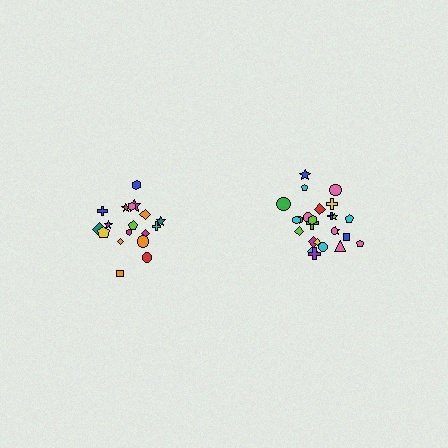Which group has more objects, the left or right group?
The right group.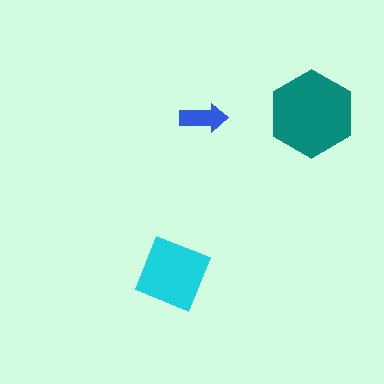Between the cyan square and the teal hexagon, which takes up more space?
The teal hexagon.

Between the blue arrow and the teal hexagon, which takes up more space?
The teal hexagon.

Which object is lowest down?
The cyan square is bottommost.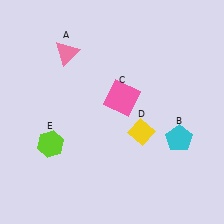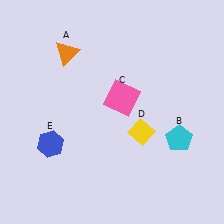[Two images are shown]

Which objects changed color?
A changed from pink to orange. E changed from lime to blue.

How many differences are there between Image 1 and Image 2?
There are 2 differences between the two images.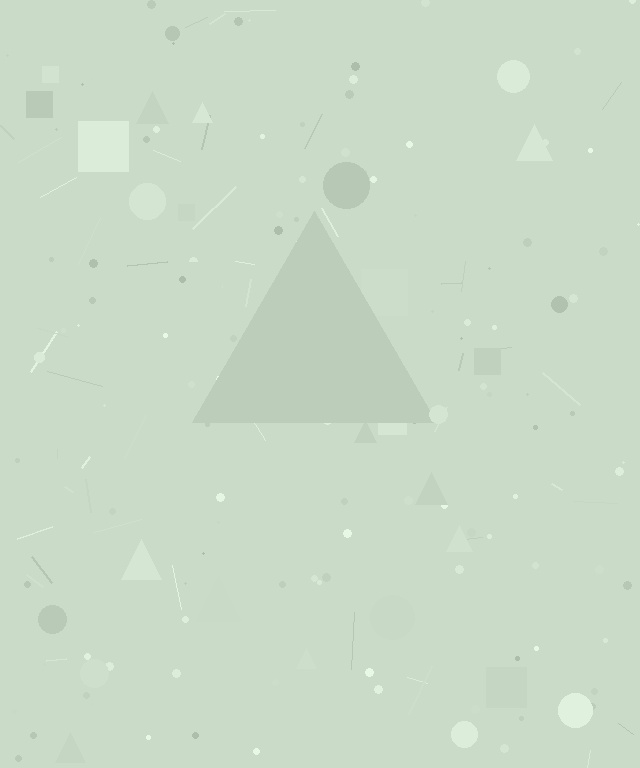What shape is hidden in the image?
A triangle is hidden in the image.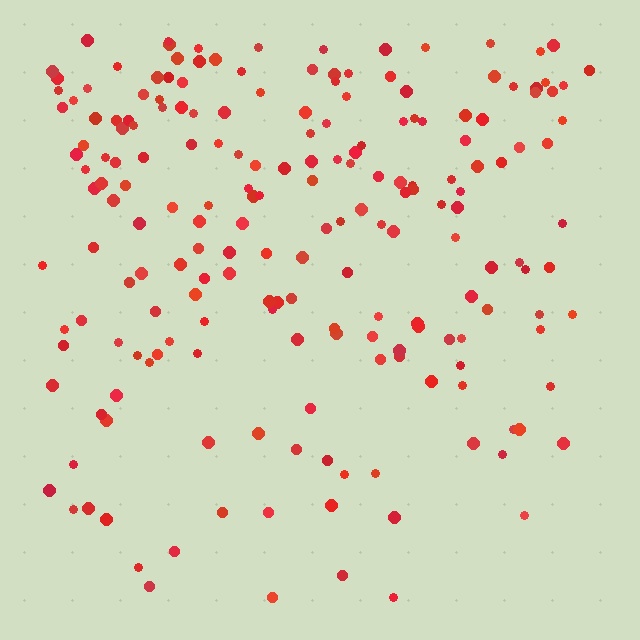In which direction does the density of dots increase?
From bottom to top, with the top side densest.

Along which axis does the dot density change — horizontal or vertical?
Vertical.